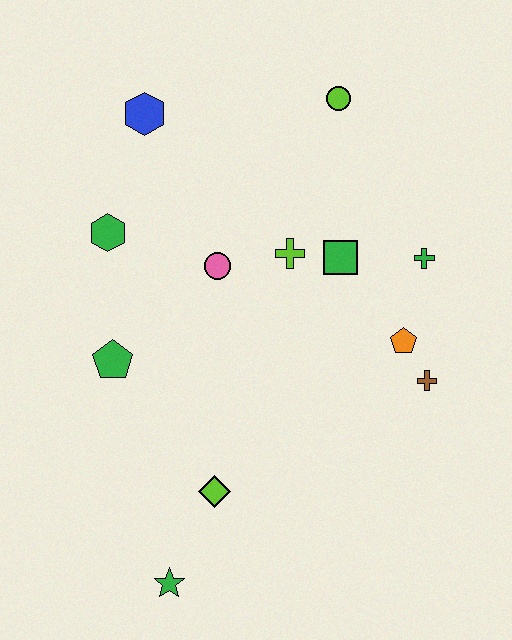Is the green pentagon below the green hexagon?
Yes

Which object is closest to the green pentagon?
The green hexagon is closest to the green pentagon.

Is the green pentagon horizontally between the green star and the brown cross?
No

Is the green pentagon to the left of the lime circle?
Yes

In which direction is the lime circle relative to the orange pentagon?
The lime circle is above the orange pentagon.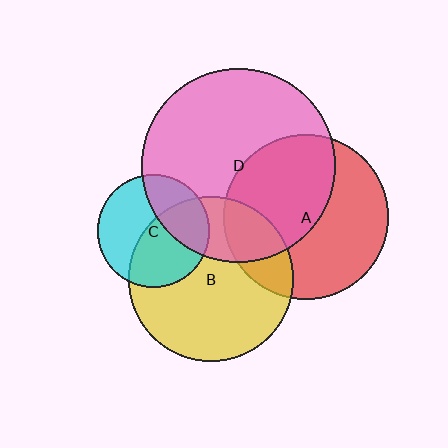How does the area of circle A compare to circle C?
Approximately 2.1 times.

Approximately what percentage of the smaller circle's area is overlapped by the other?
Approximately 50%.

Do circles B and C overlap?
Yes.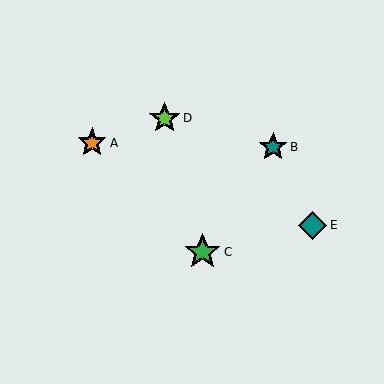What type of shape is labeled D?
Shape D is a lime star.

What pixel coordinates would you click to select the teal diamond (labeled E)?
Click at (313, 225) to select the teal diamond E.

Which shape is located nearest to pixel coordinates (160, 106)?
The lime star (labeled D) at (165, 118) is nearest to that location.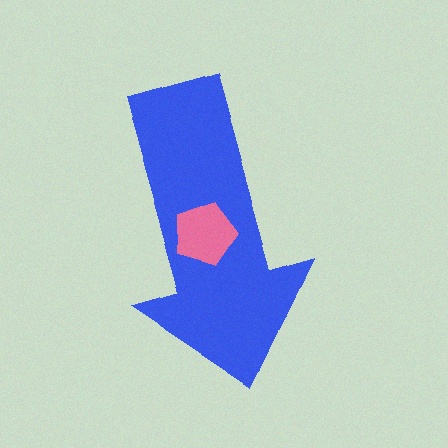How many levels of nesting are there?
2.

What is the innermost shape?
The pink pentagon.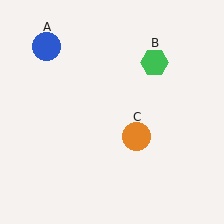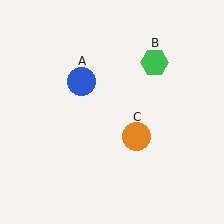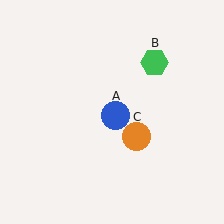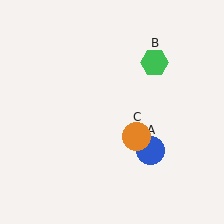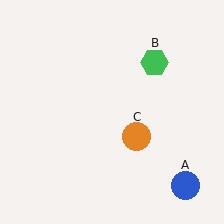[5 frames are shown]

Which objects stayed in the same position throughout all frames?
Green hexagon (object B) and orange circle (object C) remained stationary.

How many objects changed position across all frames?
1 object changed position: blue circle (object A).